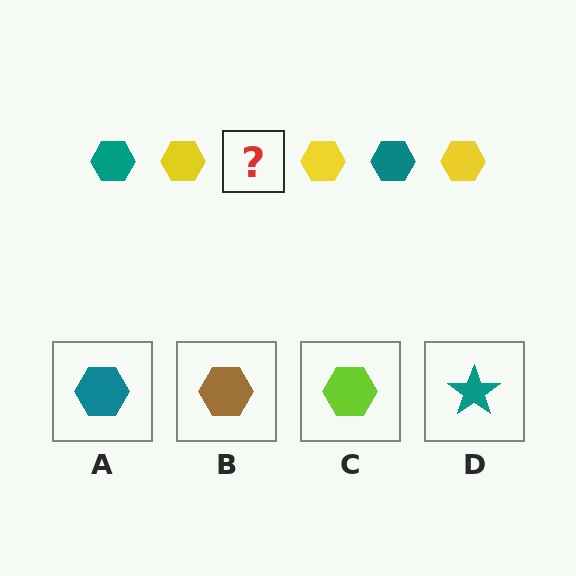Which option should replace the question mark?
Option A.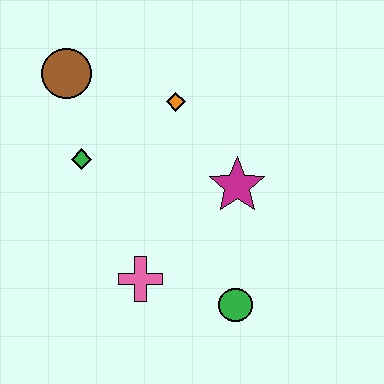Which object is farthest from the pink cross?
The brown circle is farthest from the pink cross.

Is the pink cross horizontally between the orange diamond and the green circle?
No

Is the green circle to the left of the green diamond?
No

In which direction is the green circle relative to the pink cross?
The green circle is to the right of the pink cross.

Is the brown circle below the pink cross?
No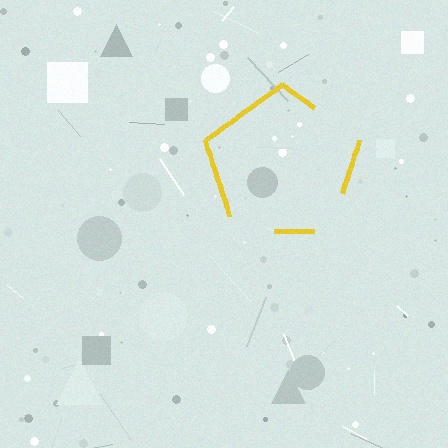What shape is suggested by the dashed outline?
The dashed outline suggests a pentagon.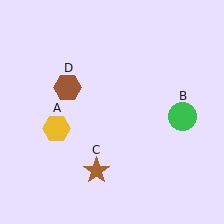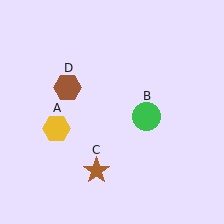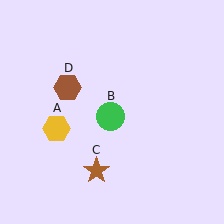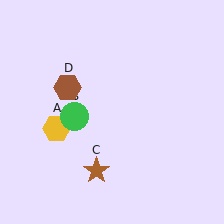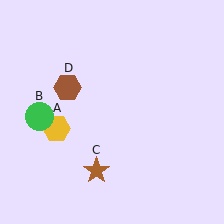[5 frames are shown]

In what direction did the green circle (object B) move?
The green circle (object B) moved left.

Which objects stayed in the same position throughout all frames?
Yellow hexagon (object A) and brown star (object C) and brown hexagon (object D) remained stationary.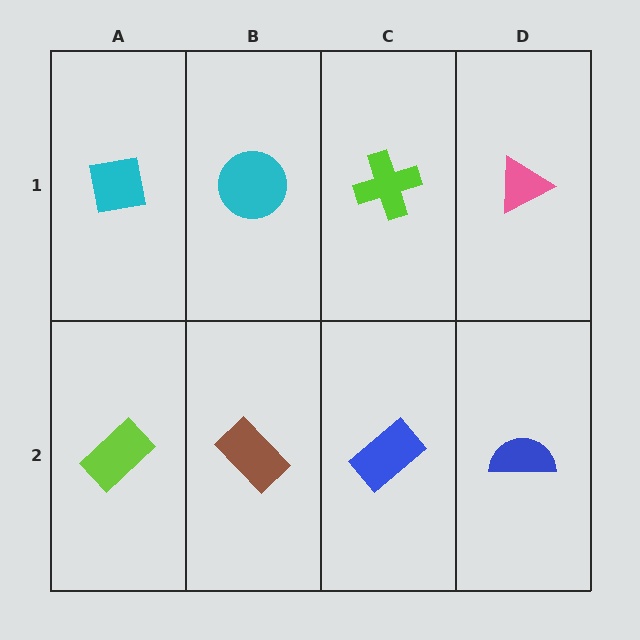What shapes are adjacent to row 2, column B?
A cyan circle (row 1, column B), a lime rectangle (row 2, column A), a blue rectangle (row 2, column C).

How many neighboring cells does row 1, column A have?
2.